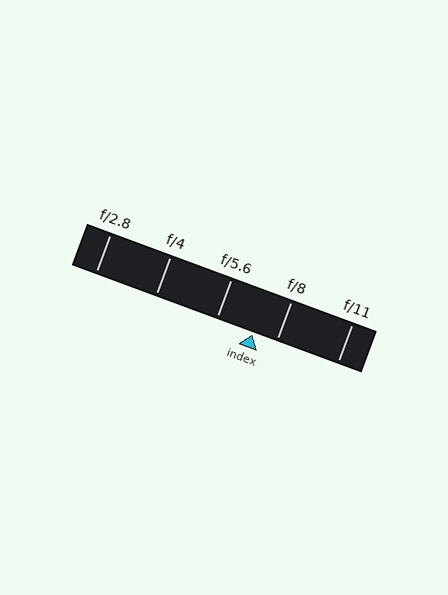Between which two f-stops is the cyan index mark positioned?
The index mark is between f/5.6 and f/8.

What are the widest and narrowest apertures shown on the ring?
The widest aperture shown is f/2.8 and the narrowest is f/11.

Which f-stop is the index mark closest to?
The index mark is closest to f/8.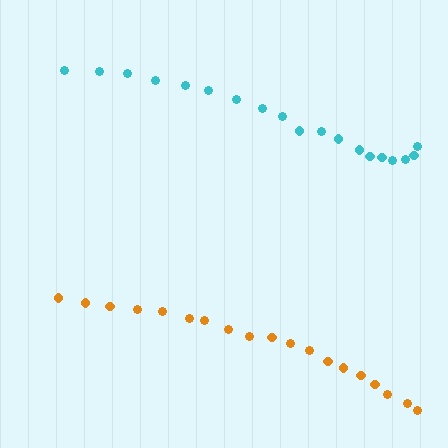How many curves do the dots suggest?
There are 2 distinct paths.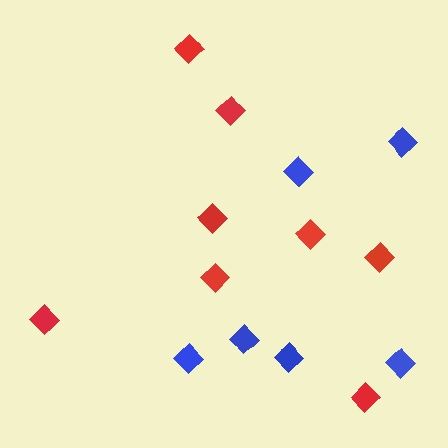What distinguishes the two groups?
There are 2 groups: one group of red diamonds (8) and one group of blue diamonds (6).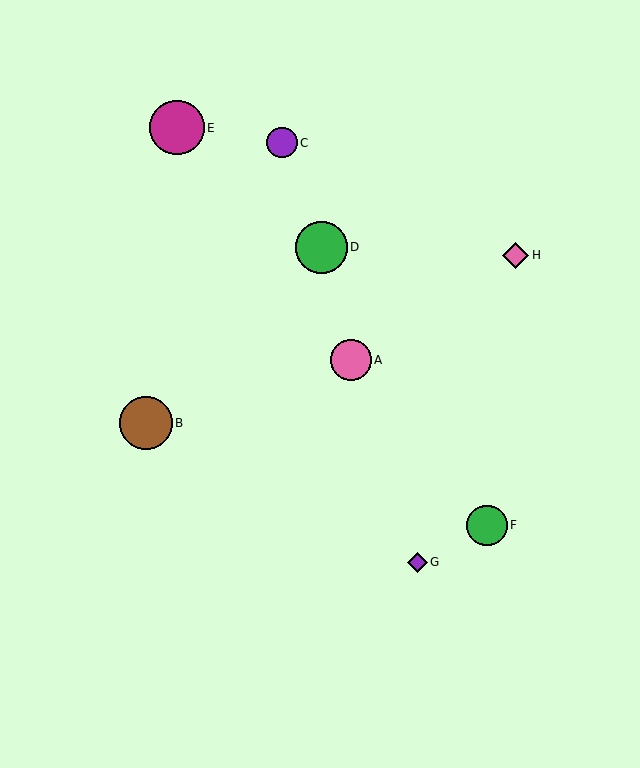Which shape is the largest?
The magenta circle (labeled E) is the largest.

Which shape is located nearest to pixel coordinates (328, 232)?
The green circle (labeled D) at (321, 247) is nearest to that location.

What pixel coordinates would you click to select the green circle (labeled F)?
Click at (487, 525) to select the green circle F.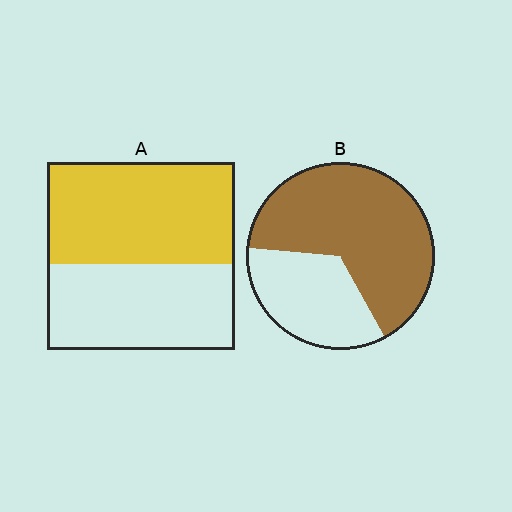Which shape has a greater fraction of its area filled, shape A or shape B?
Shape B.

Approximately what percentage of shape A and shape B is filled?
A is approximately 55% and B is approximately 65%.